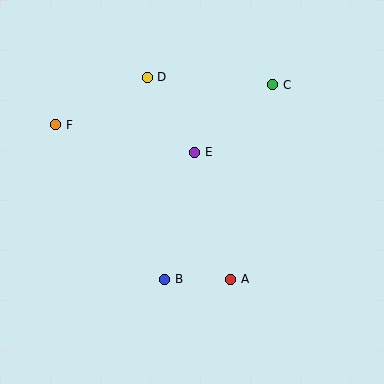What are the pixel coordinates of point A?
Point A is at (231, 279).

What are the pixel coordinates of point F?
Point F is at (56, 125).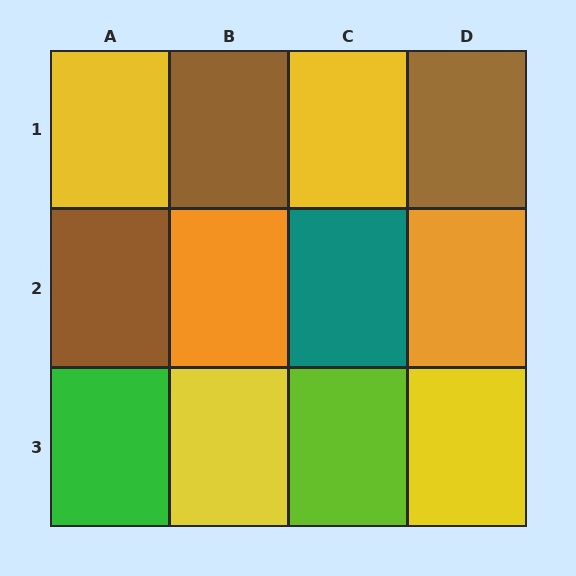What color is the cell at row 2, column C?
Teal.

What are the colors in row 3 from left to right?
Green, yellow, lime, yellow.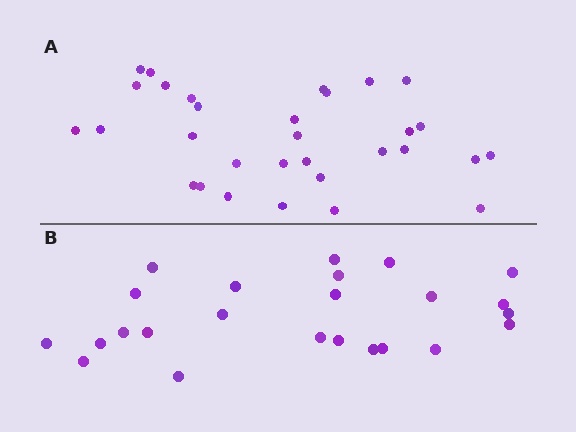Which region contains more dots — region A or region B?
Region A (the top region) has more dots.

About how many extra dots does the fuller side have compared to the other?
Region A has roughly 8 or so more dots than region B.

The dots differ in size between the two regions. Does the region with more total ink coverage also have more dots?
No. Region B has more total ink coverage because its dots are larger, but region A actually contains more individual dots. Total area can be misleading — the number of items is what matters here.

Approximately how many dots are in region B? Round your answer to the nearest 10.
About 20 dots. (The exact count is 24, which rounds to 20.)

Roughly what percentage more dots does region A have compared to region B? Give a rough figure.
About 30% more.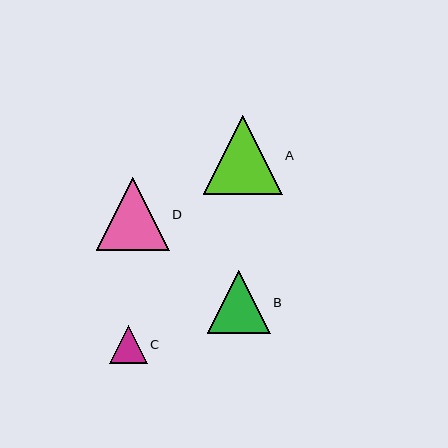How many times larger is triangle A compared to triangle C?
Triangle A is approximately 2.1 times the size of triangle C.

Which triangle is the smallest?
Triangle C is the smallest with a size of approximately 38 pixels.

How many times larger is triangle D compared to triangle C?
Triangle D is approximately 1.9 times the size of triangle C.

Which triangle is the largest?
Triangle A is the largest with a size of approximately 79 pixels.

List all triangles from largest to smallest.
From largest to smallest: A, D, B, C.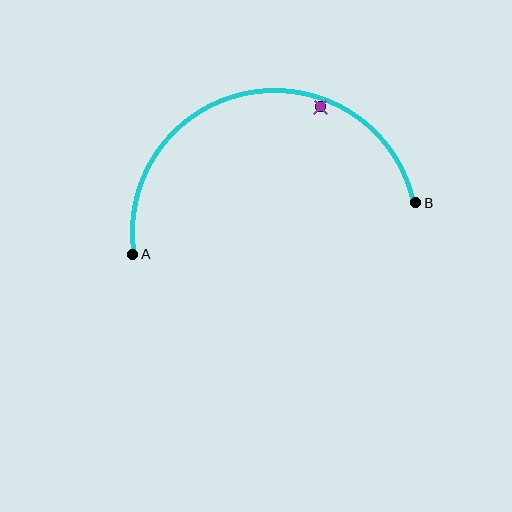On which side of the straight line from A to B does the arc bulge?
The arc bulges above the straight line connecting A and B.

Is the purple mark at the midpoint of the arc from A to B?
No — the purple mark does not lie on the arc at all. It sits slightly inside the curve.